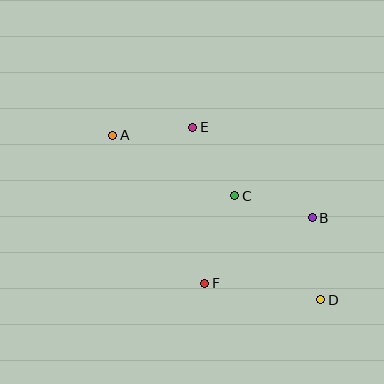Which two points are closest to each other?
Points C and E are closest to each other.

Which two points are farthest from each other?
Points A and D are farthest from each other.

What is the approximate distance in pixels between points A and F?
The distance between A and F is approximately 174 pixels.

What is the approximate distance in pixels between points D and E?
The distance between D and E is approximately 214 pixels.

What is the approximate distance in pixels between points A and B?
The distance between A and B is approximately 216 pixels.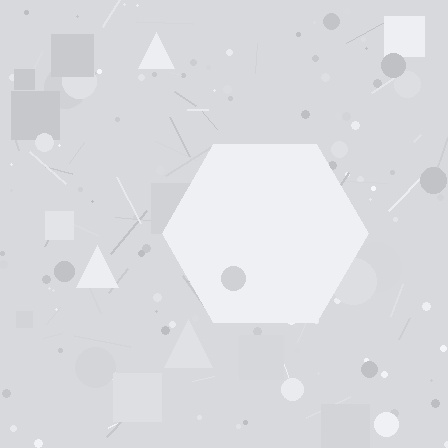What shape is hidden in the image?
A hexagon is hidden in the image.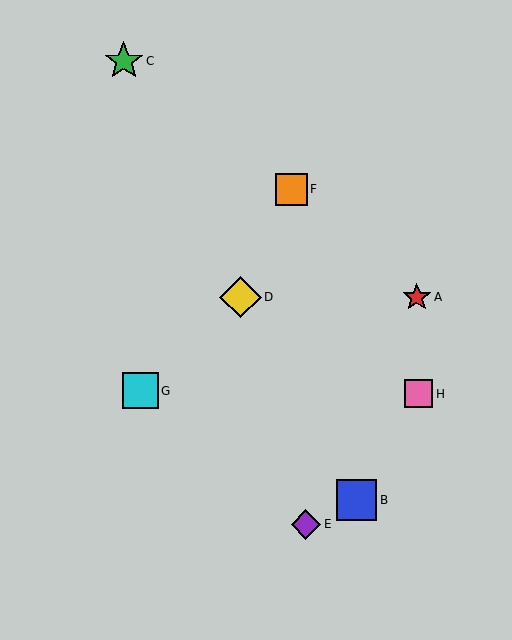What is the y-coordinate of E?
Object E is at y≈524.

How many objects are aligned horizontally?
2 objects (A, D) are aligned horizontally.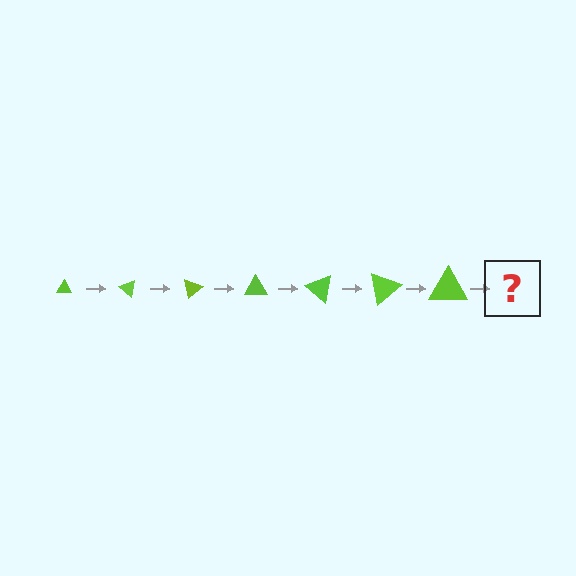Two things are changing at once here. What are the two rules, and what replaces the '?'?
The two rules are that the triangle grows larger each step and it rotates 40 degrees each step. The '?' should be a triangle, larger than the previous one and rotated 280 degrees from the start.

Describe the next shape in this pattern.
It should be a triangle, larger than the previous one and rotated 280 degrees from the start.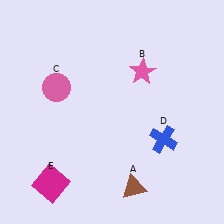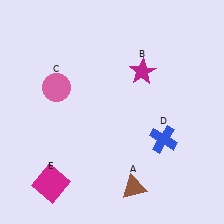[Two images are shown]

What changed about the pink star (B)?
In Image 1, B is pink. In Image 2, it changed to magenta.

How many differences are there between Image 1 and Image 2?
There is 1 difference between the two images.